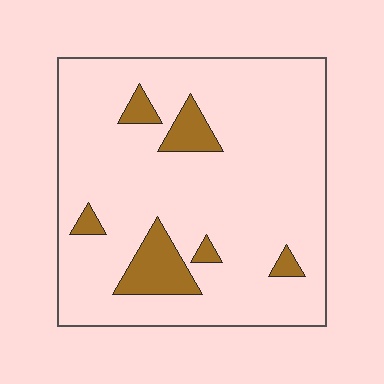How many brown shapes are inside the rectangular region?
6.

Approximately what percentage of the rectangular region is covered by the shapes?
Approximately 10%.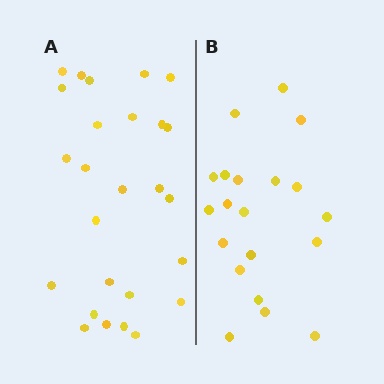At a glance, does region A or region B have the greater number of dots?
Region A (the left region) has more dots.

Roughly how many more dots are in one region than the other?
Region A has about 6 more dots than region B.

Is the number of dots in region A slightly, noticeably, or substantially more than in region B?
Region A has noticeably more, but not dramatically so. The ratio is roughly 1.3 to 1.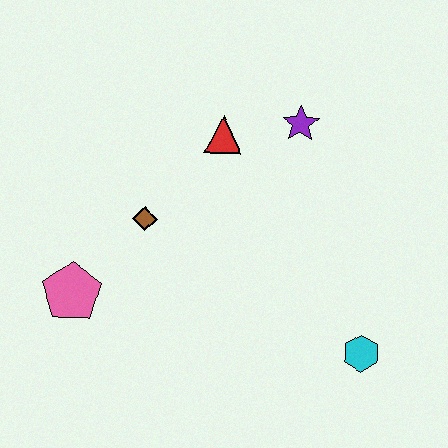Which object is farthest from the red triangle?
The cyan hexagon is farthest from the red triangle.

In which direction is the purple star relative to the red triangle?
The purple star is to the right of the red triangle.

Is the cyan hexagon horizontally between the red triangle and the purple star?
No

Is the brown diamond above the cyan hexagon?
Yes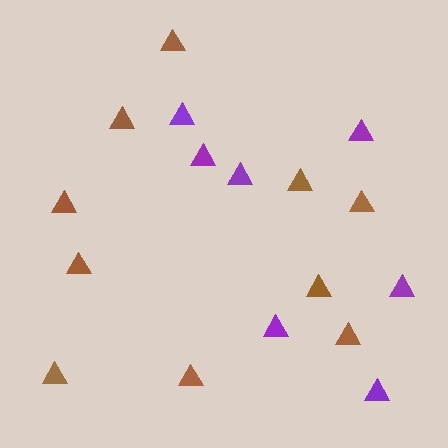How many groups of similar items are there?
There are 2 groups: one group of purple triangles (7) and one group of brown triangles (10).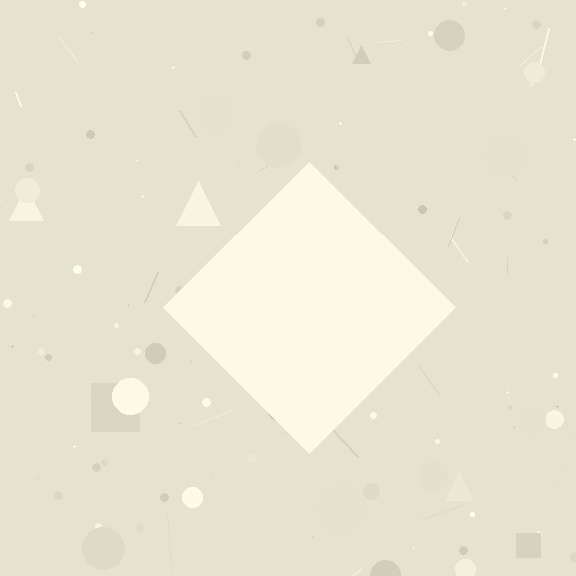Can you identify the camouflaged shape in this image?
The camouflaged shape is a diamond.